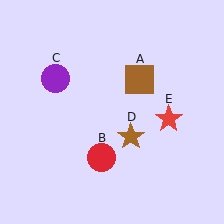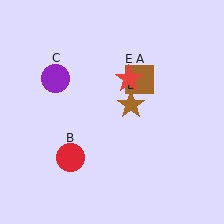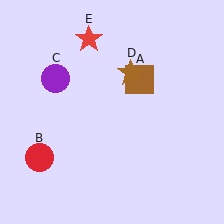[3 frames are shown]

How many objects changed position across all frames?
3 objects changed position: red circle (object B), brown star (object D), red star (object E).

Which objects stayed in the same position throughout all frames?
Brown square (object A) and purple circle (object C) remained stationary.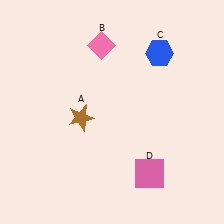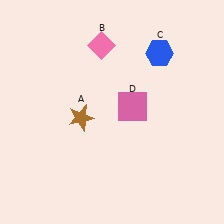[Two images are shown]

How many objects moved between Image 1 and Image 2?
1 object moved between the two images.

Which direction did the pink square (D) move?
The pink square (D) moved up.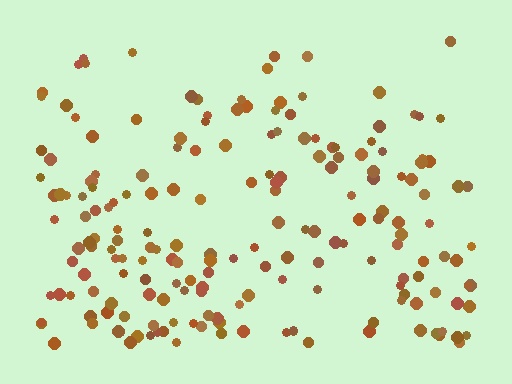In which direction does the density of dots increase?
From top to bottom, with the bottom side densest.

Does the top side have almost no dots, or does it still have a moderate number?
Still a moderate number, just noticeably fewer than the bottom.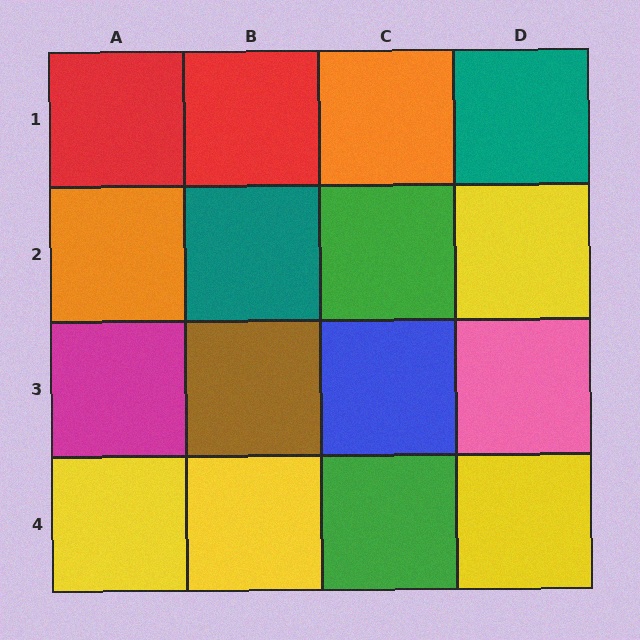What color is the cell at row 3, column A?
Magenta.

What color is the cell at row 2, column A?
Orange.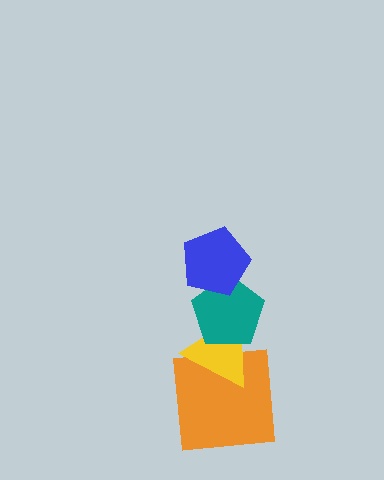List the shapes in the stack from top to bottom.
From top to bottom: the blue pentagon, the teal pentagon, the yellow triangle, the orange square.